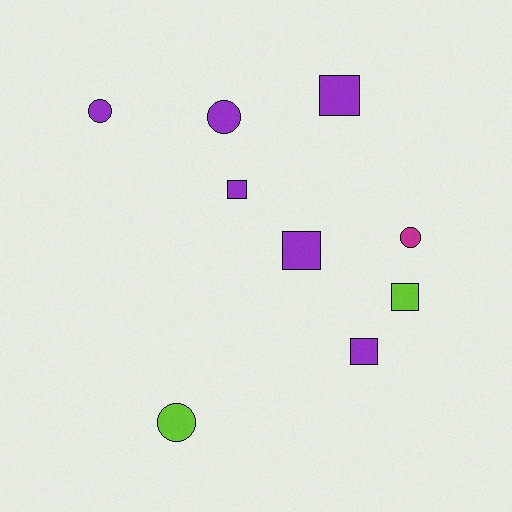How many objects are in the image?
There are 9 objects.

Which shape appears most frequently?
Square, with 5 objects.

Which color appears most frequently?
Purple, with 6 objects.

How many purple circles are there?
There are 2 purple circles.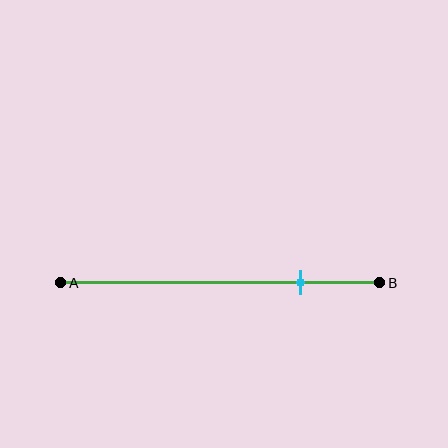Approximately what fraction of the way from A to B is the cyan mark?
The cyan mark is approximately 75% of the way from A to B.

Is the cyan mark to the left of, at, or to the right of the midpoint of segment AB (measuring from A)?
The cyan mark is to the right of the midpoint of segment AB.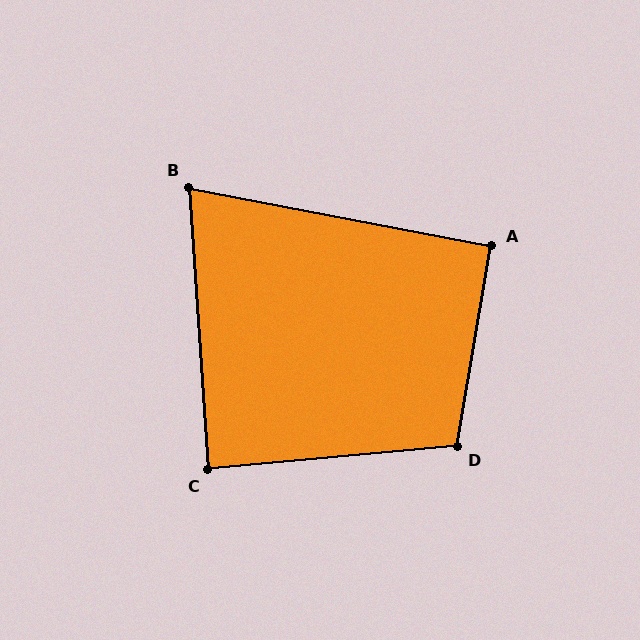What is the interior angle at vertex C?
Approximately 89 degrees (approximately right).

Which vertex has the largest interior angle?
D, at approximately 105 degrees.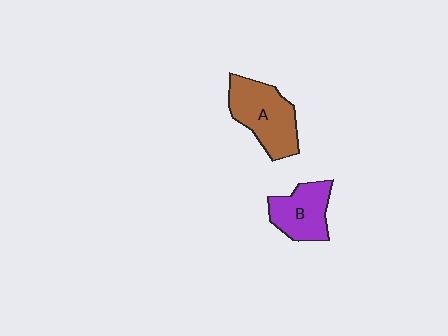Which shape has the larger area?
Shape A (brown).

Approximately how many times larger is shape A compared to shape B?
Approximately 1.3 times.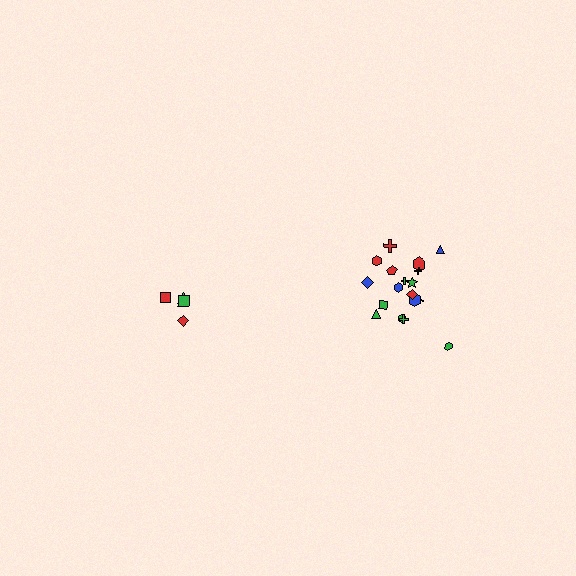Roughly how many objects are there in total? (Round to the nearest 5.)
Roughly 20 objects in total.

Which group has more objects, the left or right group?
The right group.